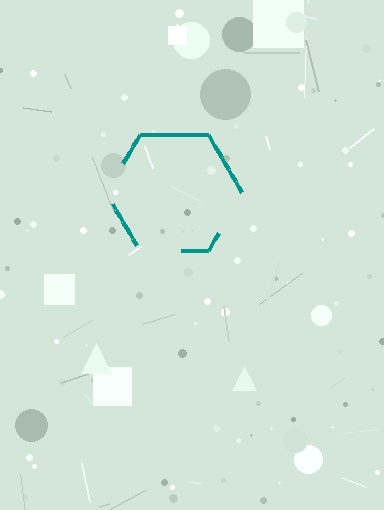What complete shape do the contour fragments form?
The contour fragments form a hexagon.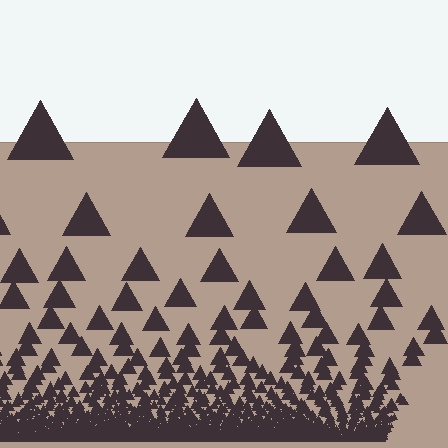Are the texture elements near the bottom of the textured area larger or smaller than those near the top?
Smaller. The gradient is inverted — elements near the bottom are smaller and denser.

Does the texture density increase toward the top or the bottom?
Density increases toward the bottom.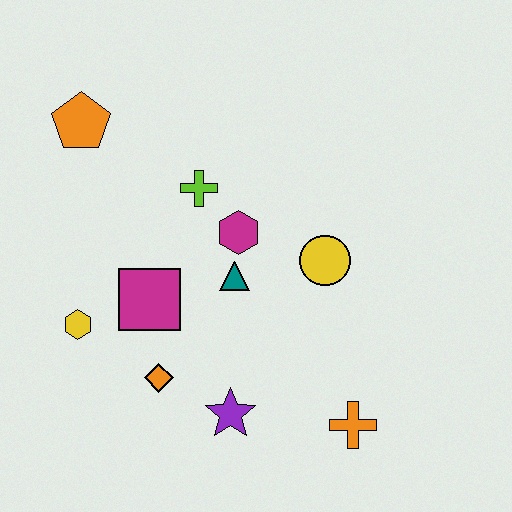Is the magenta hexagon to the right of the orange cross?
No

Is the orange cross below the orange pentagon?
Yes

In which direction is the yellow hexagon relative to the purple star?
The yellow hexagon is to the left of the purple star.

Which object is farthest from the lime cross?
The orange cross is farthest from the lime cross.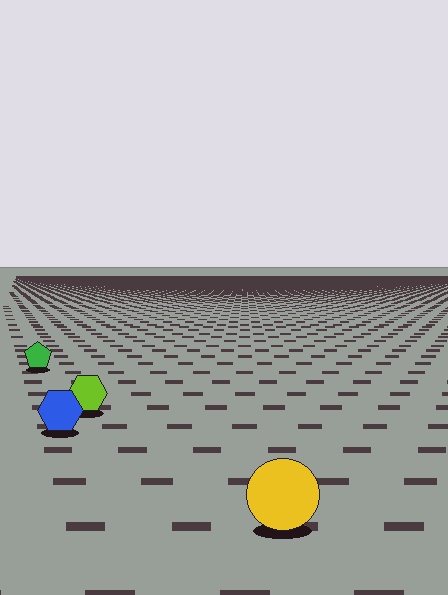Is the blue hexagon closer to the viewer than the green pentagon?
Yes. The blue hexagon is closer — you can tell from the texture gradient: the ground texture is coarser near it.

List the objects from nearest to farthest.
From nearest to farthest: the yellow circle, the blue hexagon, the lime hexagon, the green pentagon.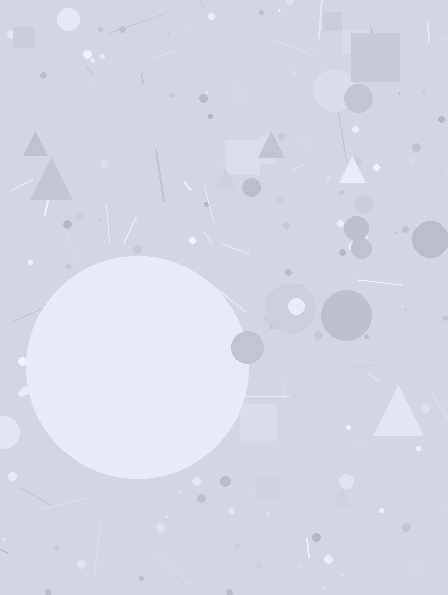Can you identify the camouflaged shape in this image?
The camouflaged shape is a circle.